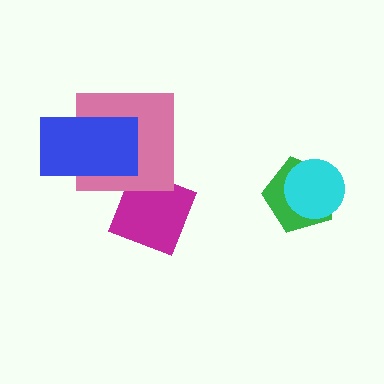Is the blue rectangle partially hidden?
No, no other shape covers it.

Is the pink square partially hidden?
Yes, it is partially covered by another shape.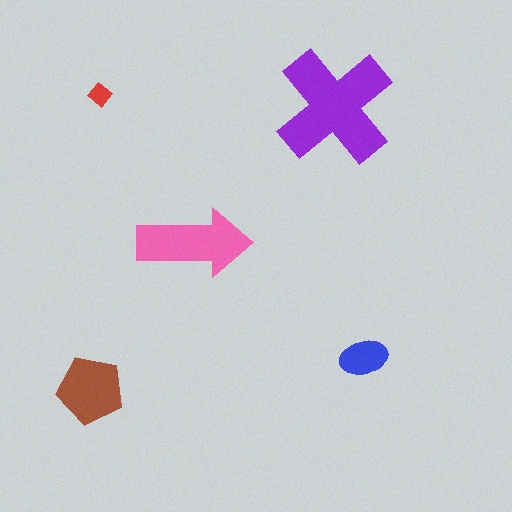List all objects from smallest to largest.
The red diamond, the blue ellipse, the brown pentagon, the pink arrow, the purple cross.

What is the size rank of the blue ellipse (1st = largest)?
4th.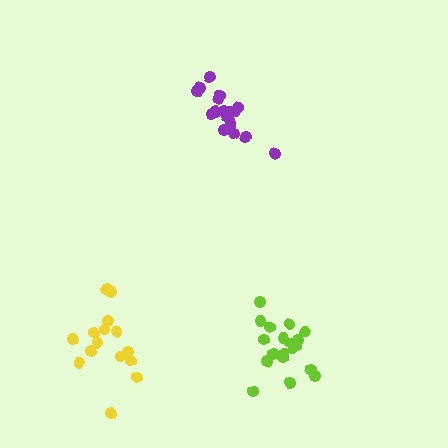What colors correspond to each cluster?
The clusters are colored: purple, lime, yellow.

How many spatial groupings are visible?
There are 3 spatial groupings.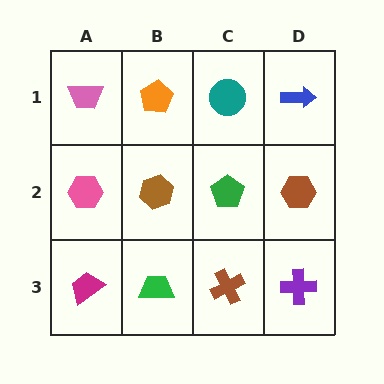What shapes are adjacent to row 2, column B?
An orange pentagon (row 1, column B), a green trapezoid (row 3, column B), a pink hexagon (row 2, column A), a green pentagon (row 2, column C).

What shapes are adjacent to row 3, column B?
A brown hexagon (row 2, column B), a magenta trapezoid (row 3, column A), a brown cross (row 3, column C).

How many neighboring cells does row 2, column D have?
3.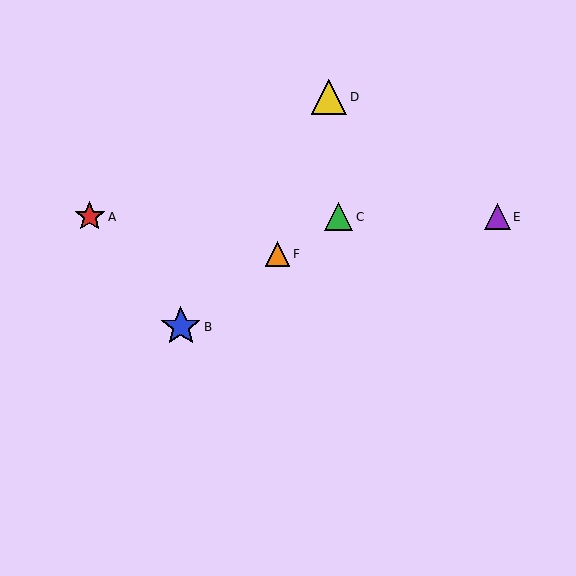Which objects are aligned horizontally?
Objects A, C, E are aligned horizontally.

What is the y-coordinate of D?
Object D is at y≈97.